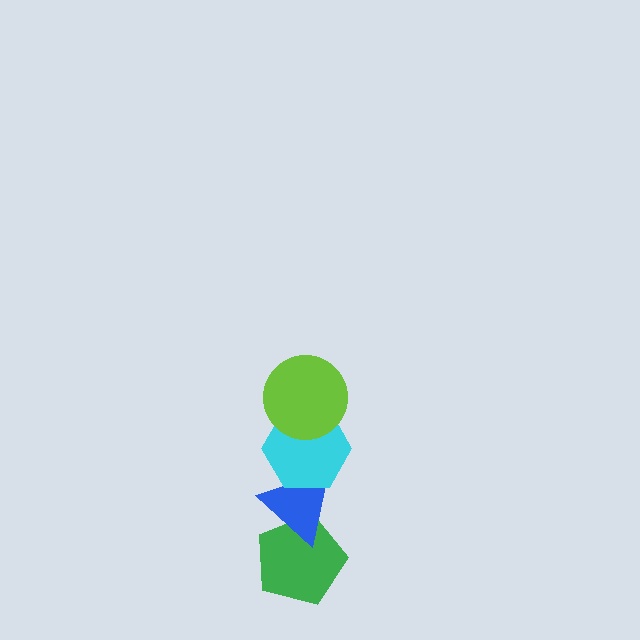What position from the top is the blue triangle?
The blue triangle is 3rd from the top.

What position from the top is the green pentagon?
The green pentagon is 4th from the top.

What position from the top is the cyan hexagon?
The cyan hexagon is 2nd from the top.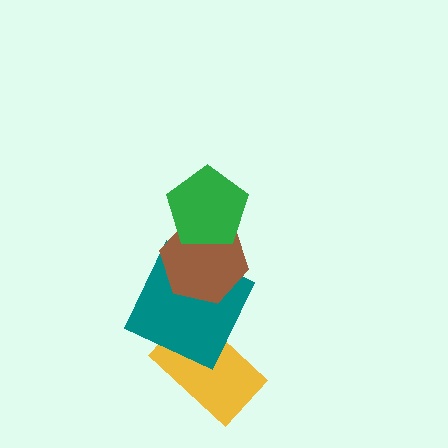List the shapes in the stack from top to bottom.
From top to bottom: the green pentagon, the brown hexagon, the teal square, the yellow rectangle.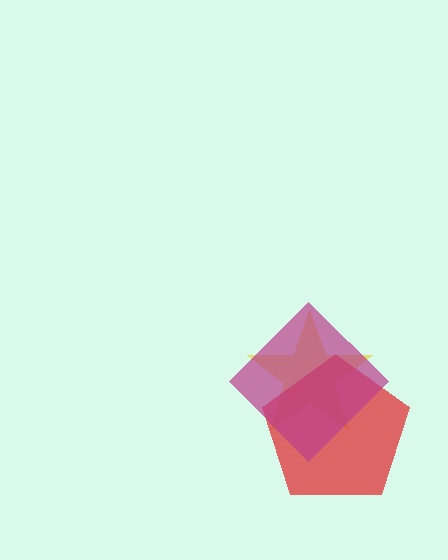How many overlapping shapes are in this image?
There are 3 overlapping shapes in the image.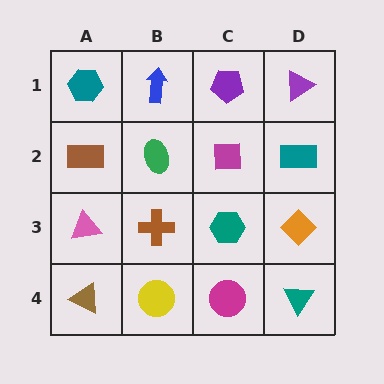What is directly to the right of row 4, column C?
A teal triangle.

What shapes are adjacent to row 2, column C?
A purple pentagon (row 1, column C), a teal hexagon (row 3, column C), a green ellipse (row 2, column B), a teal rectangle (row 2, column D).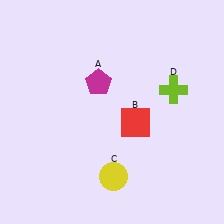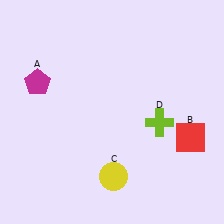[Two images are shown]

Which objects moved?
The objects that moved are: the magenta pentagon (A), the red square (B), the lime cross (D).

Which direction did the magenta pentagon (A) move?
The magenta pentagon (A) moved left.